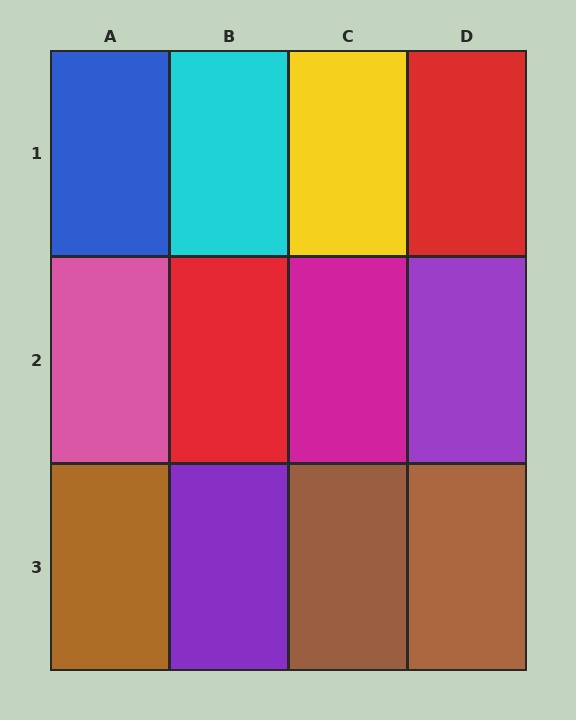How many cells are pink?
1 cell is pink.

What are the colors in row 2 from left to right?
Pink, red, magenta, purple.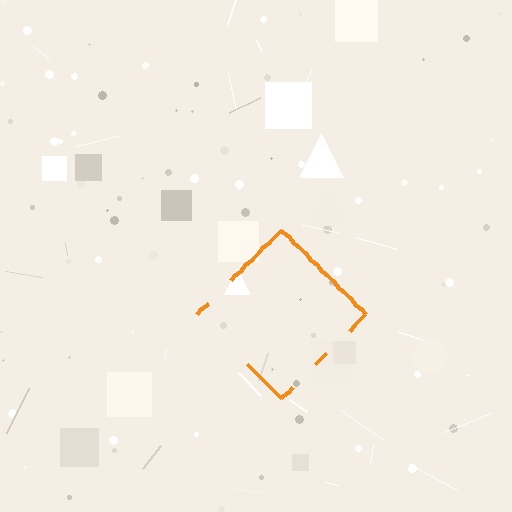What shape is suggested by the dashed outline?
The dashed outline suggests a diamond.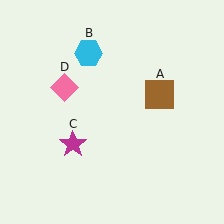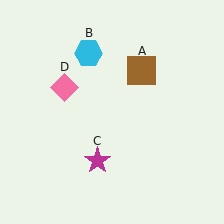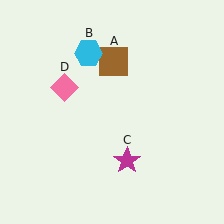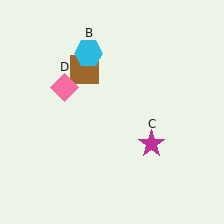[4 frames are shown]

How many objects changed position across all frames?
2 objects changed position: brown square (object A), magenta star (object C).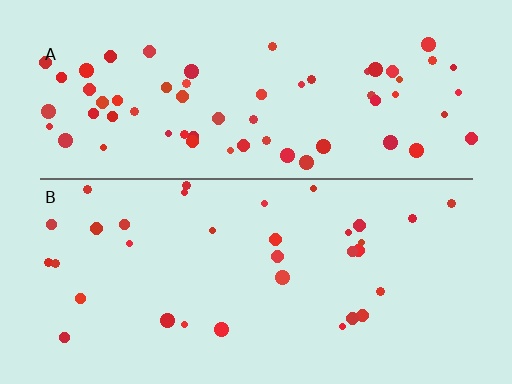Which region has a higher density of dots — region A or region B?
A (the top).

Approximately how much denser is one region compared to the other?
Approximately 2.0× — region A over region B.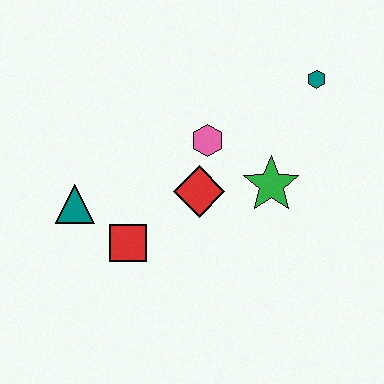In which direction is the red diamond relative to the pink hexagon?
The red diamond is below the pink hexagon.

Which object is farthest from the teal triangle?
The teal hexagon is farthest from the teal triangle.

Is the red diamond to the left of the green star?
Yes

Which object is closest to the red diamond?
The pink hexagon is closest to the red diamond.